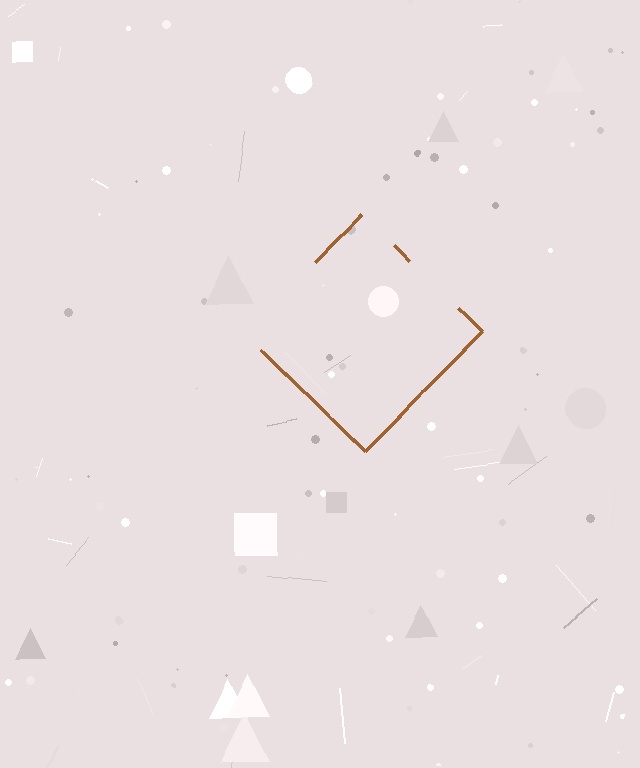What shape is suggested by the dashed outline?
The dashed outline suggests a diamond.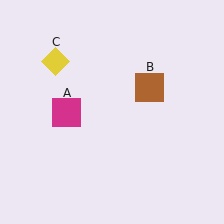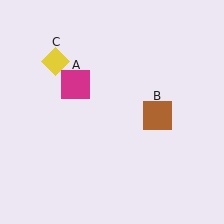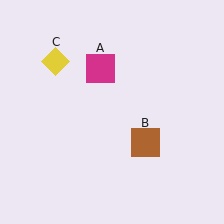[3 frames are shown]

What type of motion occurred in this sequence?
The magenta square (object A), brown square (object B) rotated clockwise around the center of the scene.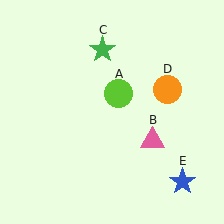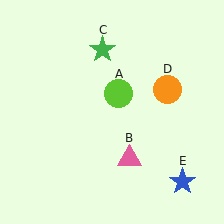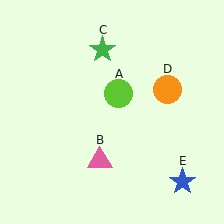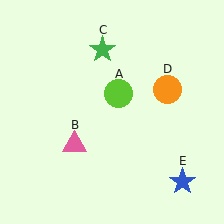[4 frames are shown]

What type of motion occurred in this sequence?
The pink triangle (object B) rotated clockwise around the center of the scene.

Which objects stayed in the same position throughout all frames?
Lime circle (object A) and green star (object C) and orange circle (object D) and blue star (object E) remained stationary.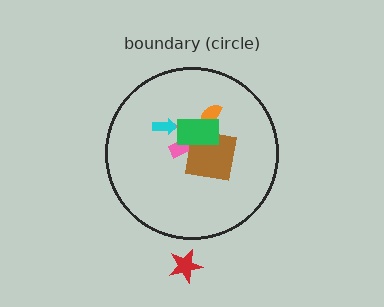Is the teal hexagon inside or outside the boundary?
Inside.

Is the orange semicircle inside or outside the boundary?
Inside.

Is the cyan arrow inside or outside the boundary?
Inside.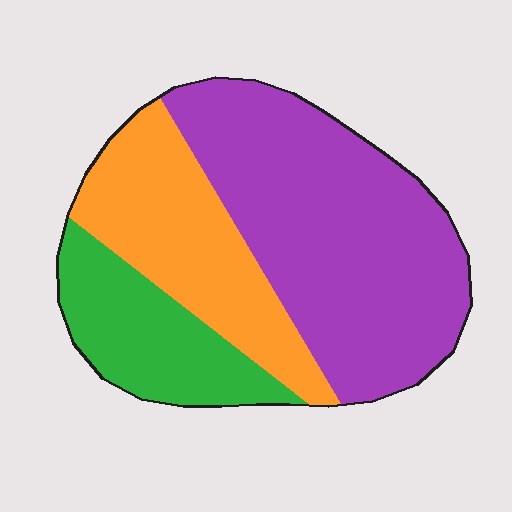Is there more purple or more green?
Purple.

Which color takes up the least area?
Green, at roughly 20%.